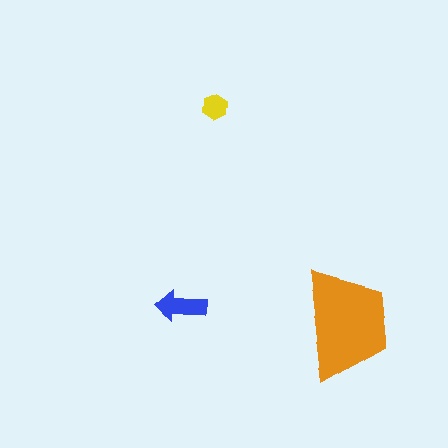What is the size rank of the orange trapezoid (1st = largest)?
1st.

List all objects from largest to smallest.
The orange trapezoid, the blue arrow, the yellow hexagon.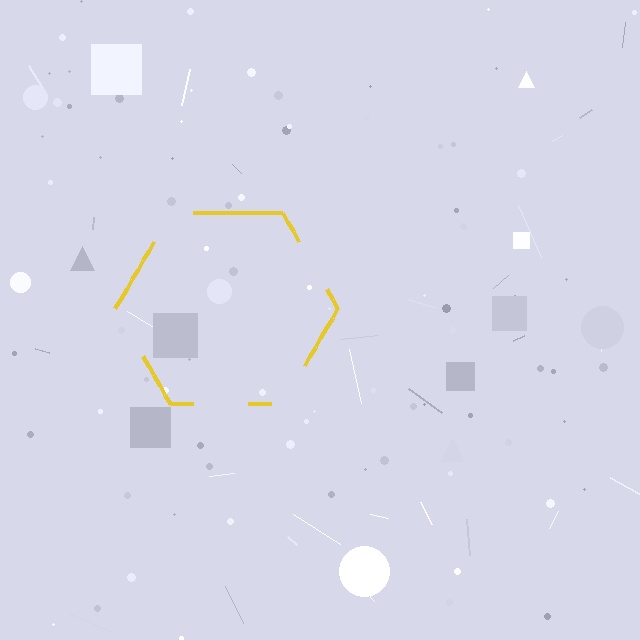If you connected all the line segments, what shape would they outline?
They would outline a hexagon.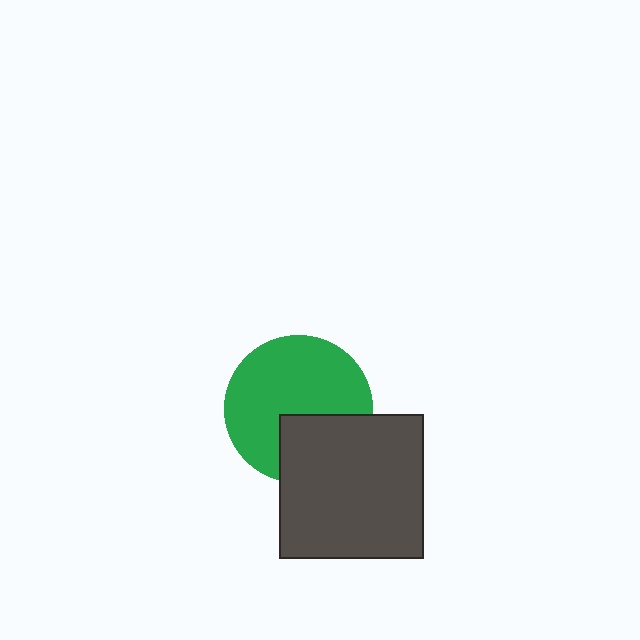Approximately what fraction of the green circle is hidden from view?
Roughly 31% of the green circle is hidden behind the dark gray square.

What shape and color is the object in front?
The object in front is a dark gray square.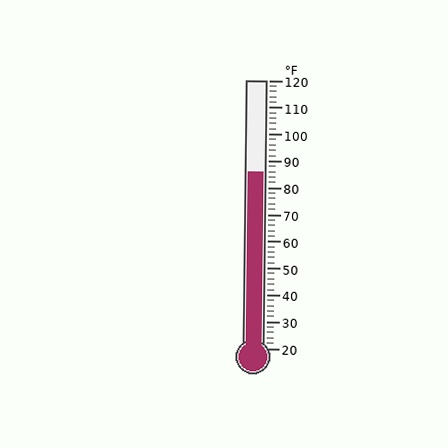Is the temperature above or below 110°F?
The temperature is below 110°F.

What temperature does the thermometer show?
The thermometer shows approximately 86°F.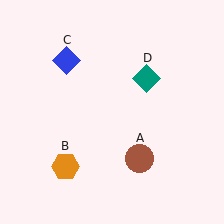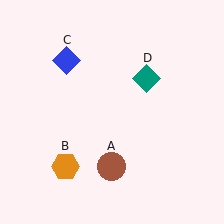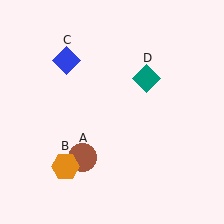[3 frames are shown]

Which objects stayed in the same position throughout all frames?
Orange hexagon (object B) and blue diamond (object C) and teal diamond (object D) remained stationary.